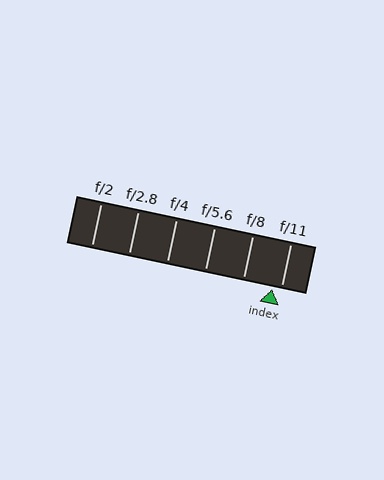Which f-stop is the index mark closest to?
The index mark is closest to f/11.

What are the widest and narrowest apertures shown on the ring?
The widest aperture shown is f/2 and the narrowest is f/11.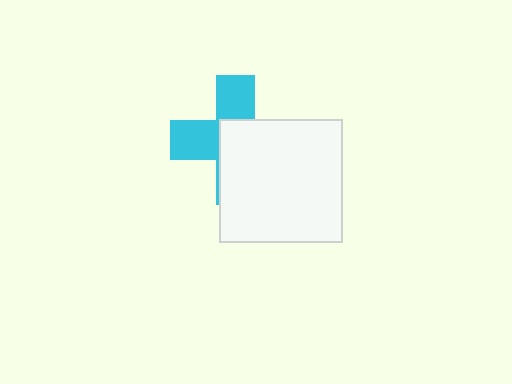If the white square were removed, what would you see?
You would see the complete cyan cross.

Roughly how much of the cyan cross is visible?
A small part of it is visible (roughly 45%).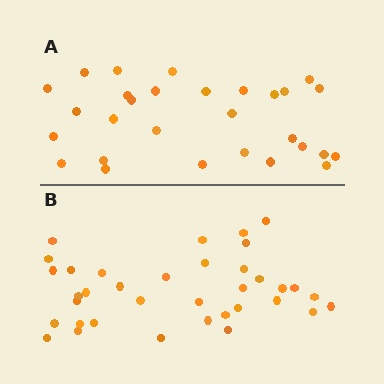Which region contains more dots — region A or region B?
Region B (the bottom region) has more dots.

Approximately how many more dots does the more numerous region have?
Region B has roughly 8 or so more dots than region A.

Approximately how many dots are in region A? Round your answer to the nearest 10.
About 30 dots. (The exact count is 29, which rounds to 30.)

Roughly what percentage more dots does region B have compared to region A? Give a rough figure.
About 25% more.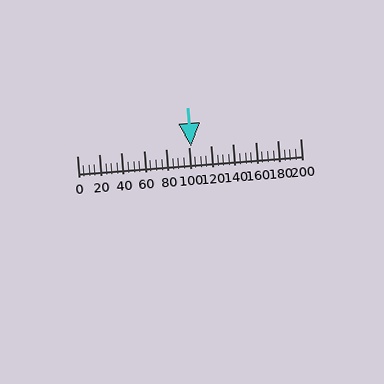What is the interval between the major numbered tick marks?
The major tick marks are spaced 20 units apart.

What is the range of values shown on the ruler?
The ruler shows values from 0 to 200.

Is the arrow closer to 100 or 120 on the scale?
The arrow is closer to 100.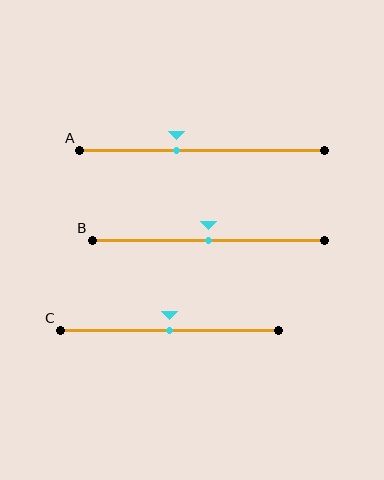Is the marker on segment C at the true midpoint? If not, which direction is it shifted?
Yes, the marker on segment C is at the true midpoint.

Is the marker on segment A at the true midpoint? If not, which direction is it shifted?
No, the marker on segment A is shifted to the left by about 11% of the segment length.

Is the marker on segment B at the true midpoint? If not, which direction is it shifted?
Yes, the marker on segment B is at the true midpoint.